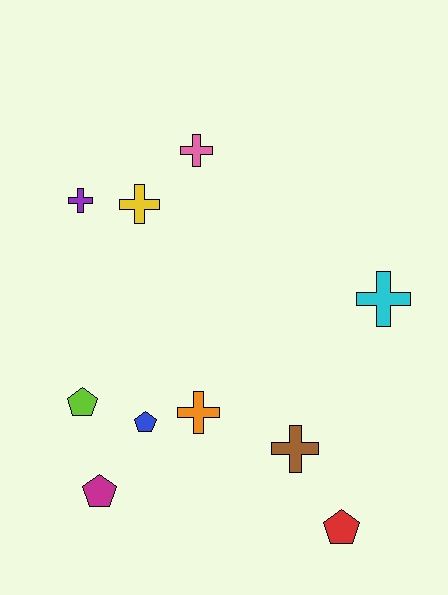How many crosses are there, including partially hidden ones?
There are 6 crosses.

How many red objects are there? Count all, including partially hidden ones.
There is 1 red object.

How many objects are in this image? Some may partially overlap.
There are 10 objects.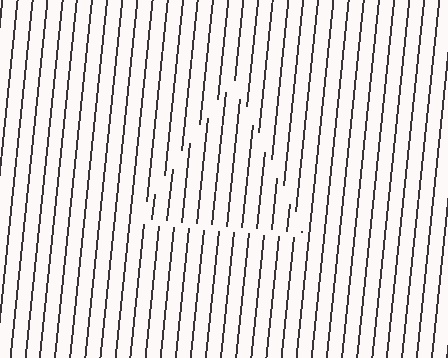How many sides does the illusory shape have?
3 sides — the line-ends trace a triangle.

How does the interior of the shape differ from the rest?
The interior of the shape contains the same grating, shifted by half a period — the contour is defined by the phase discontinuity where line-ends from the inner and outer gratings abut.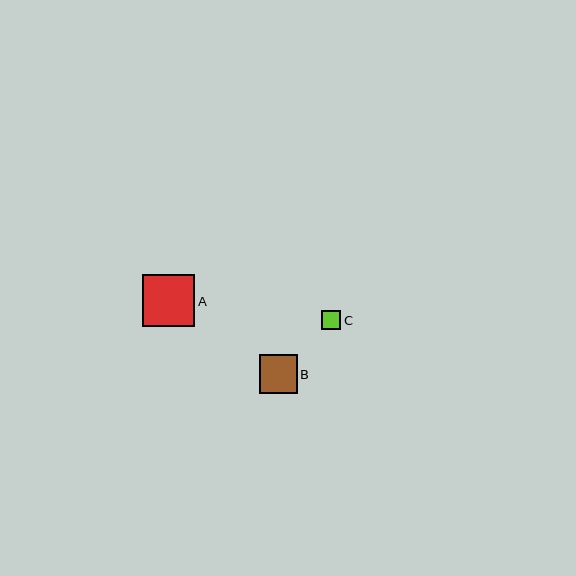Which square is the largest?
Square A is the largest with a size of approximately 52 pixels.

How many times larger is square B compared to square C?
Square B is approximately 2.0 times the size of square C.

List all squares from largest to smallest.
From largest to smallest: A, B, C.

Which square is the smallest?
Square C is the smallest with a size of approximately 19 pixels.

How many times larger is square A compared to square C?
Square A is approximately 2.7 times the size of square C.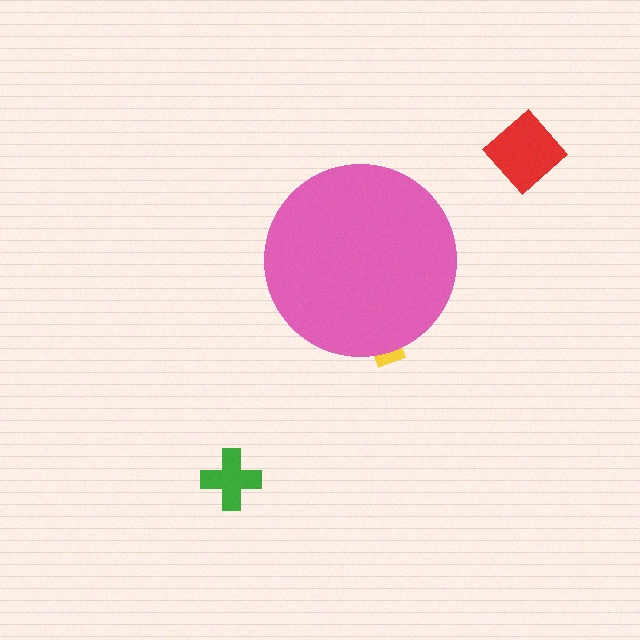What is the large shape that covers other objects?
A pink circle.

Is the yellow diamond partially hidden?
Yes, the yellow diamond is partially hidden behind the pink circle.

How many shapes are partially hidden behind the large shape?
1 shape is partially hidden.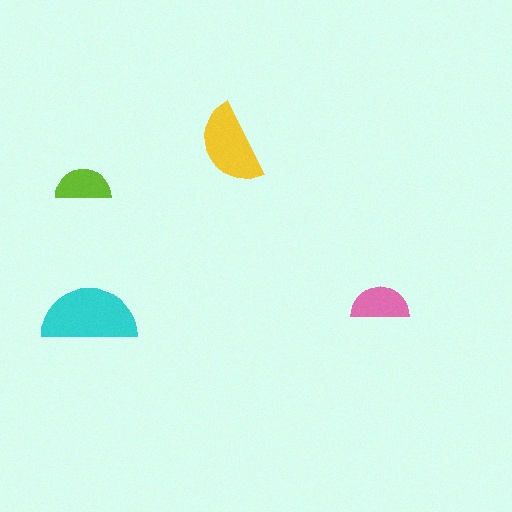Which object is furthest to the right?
The pink semicircle is rightmost.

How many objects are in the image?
There are 4 objects in the image.